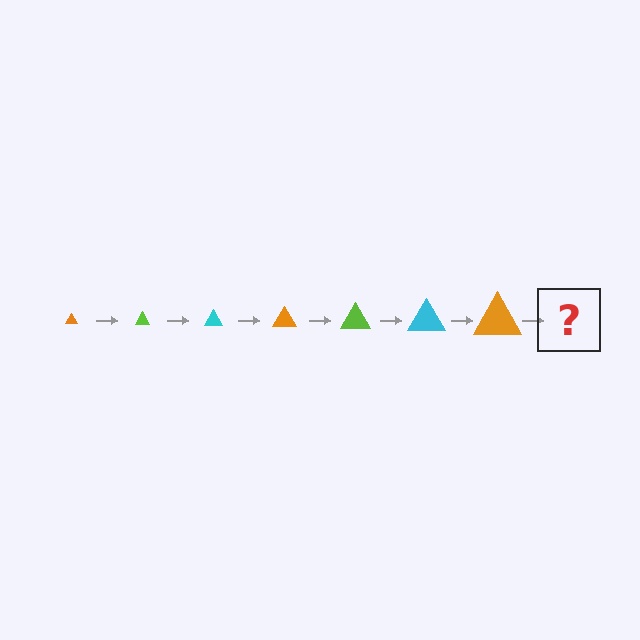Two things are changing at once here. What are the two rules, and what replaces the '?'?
The two rules are that the triangle grows larger each step and the color cycles through orange, lime, and cyan. The '?' should be a lime triangle, larger than the previous one.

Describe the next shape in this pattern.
It should be a lime triangle, larger than the previous one.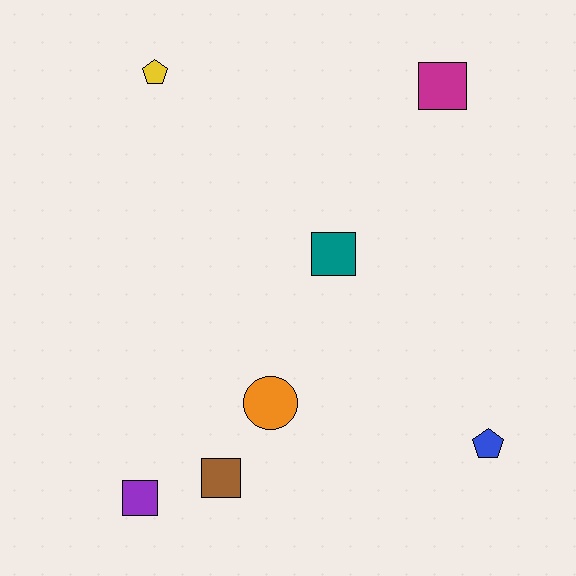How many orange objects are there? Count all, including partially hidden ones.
There is 1 orange object.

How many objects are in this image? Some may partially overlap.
There are 7 objects.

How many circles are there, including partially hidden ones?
There is 1 circle.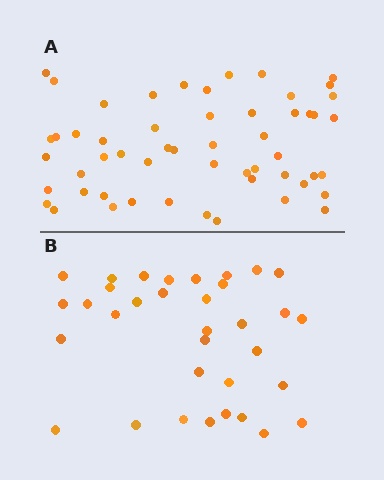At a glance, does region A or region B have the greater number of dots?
Region A (the top region) has more dots.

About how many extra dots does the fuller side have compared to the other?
Region A has approximately 20 more dots than region B.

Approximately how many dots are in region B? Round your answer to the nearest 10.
About 30 dots. (The exact count is 34, which rounds to 30.)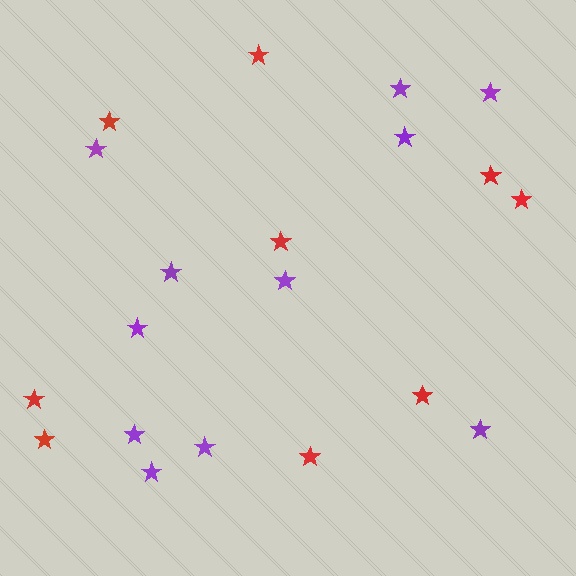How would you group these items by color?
There are 2 groups: one group of red stars (9) and one group of purple stars (11).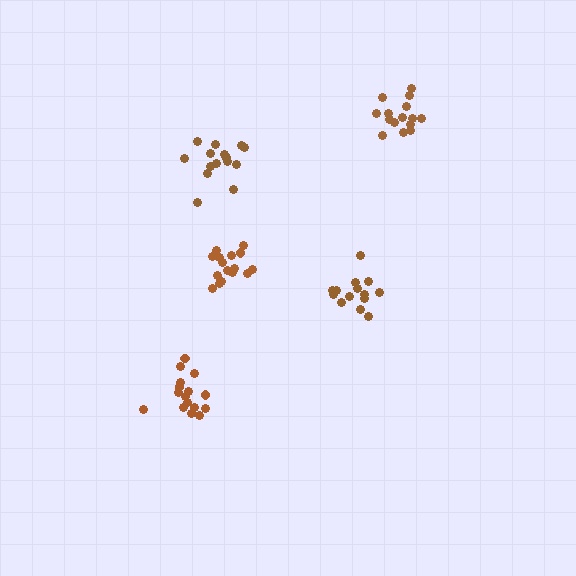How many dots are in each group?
Group 1: 15 dots, Group 2: 16 dots, Group 3: 16 dots, Group 4: 14 dots, Group 5: 16 dots (77 total).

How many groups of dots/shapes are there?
There are 5 groups.